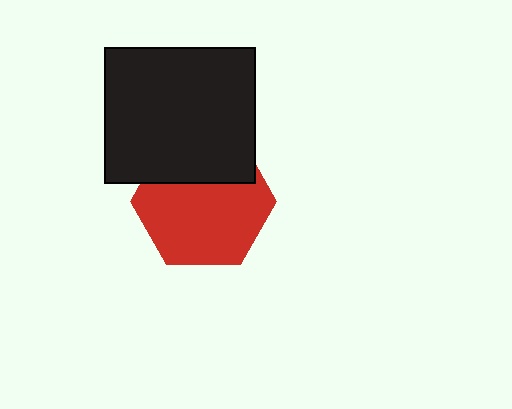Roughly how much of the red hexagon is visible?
Most of it is visible (roughly 68%).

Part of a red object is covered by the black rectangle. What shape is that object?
It is a hexagon.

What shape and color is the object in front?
The object in front is a black rectangle.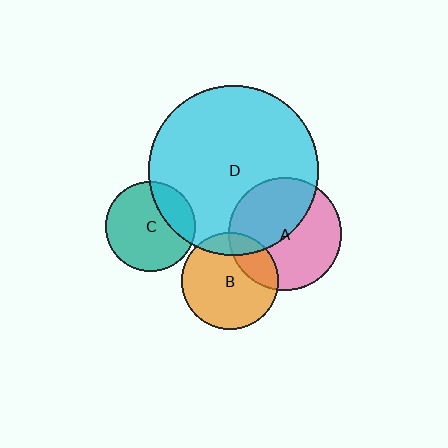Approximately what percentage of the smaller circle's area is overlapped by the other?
Approximately 15%.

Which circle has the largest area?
Circle D (cyan).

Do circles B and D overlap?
Yes.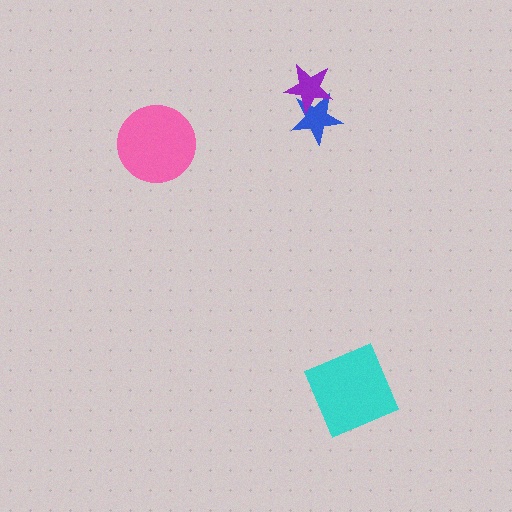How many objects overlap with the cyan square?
0 objects overlap with the cyan square.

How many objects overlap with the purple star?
1 object overlaps with the purple star.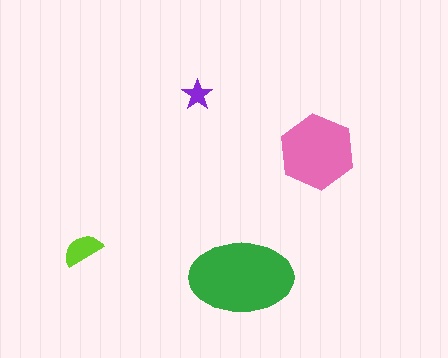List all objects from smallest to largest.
The purple star, the lime semicircle, the pink hexagon, the green ellipse.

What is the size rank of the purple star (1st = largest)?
4th.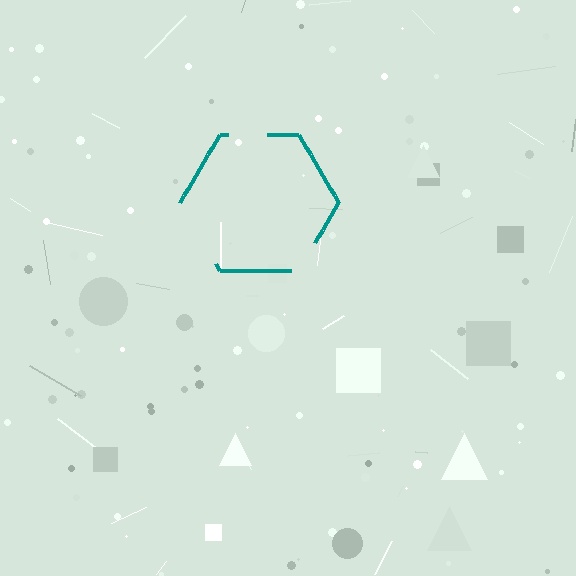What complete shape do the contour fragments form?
The contour fragments form a hexagon.